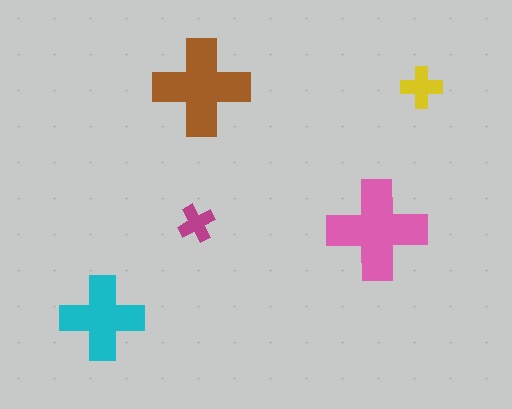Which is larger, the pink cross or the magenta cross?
The pink one.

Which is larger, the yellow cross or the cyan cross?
The cyan one.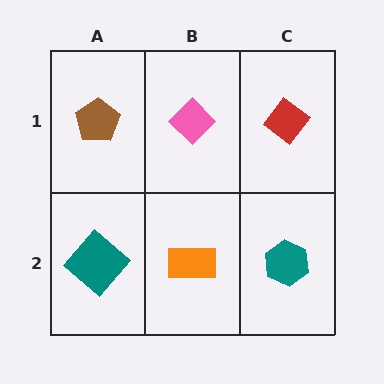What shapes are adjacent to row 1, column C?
A teal hexagon (row 2, column C), a pink diamond (row 1, column B).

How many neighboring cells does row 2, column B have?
3.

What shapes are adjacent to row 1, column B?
An orange rectangle (row 2, column B), a brown pentagon (row 1, column A), a red diamond (row 1, column C).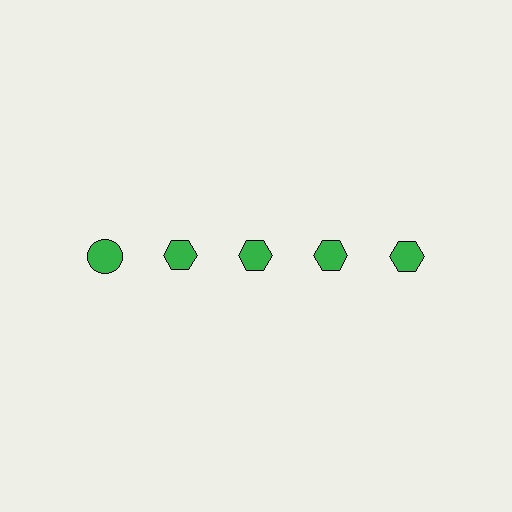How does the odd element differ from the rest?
It has a different shape: circle instead of hexagon.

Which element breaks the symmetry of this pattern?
The green circle in the top row, leftmost column breaks the symmetry. All other shapes are green hexagons.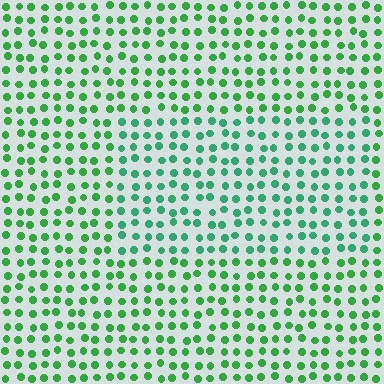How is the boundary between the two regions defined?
The boundary is defined purely by a slight shift in hue (about 26 degrees). Spacing, size, and orientation are identical on both sides.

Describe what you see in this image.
The image is filled with small green elements in a uniform arrangement. A rectangle-shaped region is visible where the elements are tinted to a slightly different hue, forming a subtle color boundary.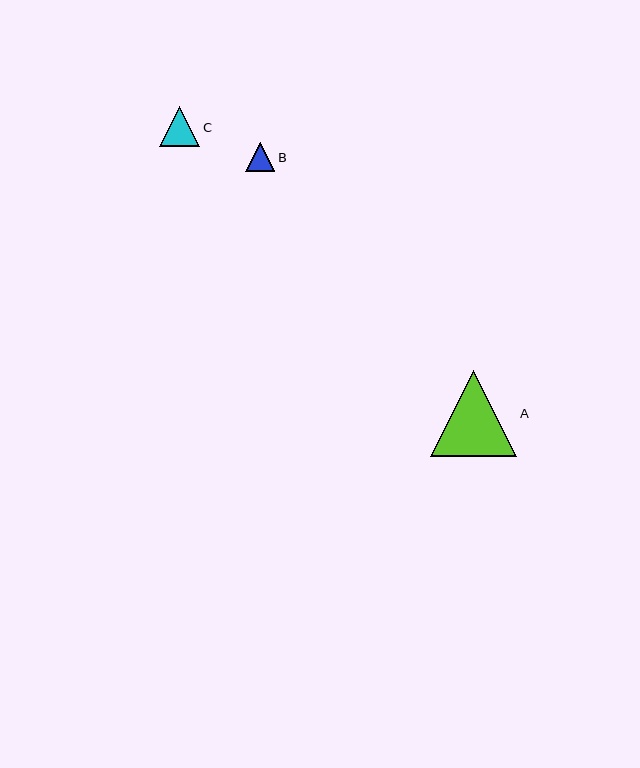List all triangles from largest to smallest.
From largest to smallest: A, C, B.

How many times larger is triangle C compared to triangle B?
Triangle C is approximately 1.4 times the size of triangle B.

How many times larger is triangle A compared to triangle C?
Triangle A is approximately 2.2 times the size of triangle C.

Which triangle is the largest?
Triangle A is the largest with a size of approximately 86 pixels.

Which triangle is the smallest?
Triangle B is the smallest with a size of approximately 29 pixels.